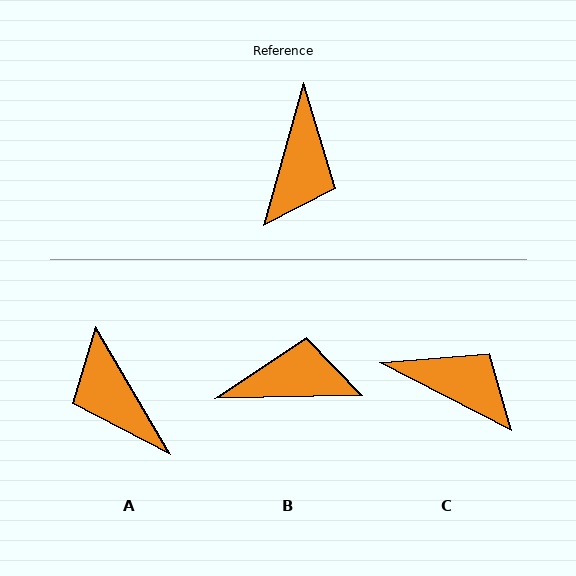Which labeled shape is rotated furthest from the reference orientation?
A, about 134 degrees away.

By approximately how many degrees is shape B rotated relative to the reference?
Approximately 107 degrees counter-clockwise.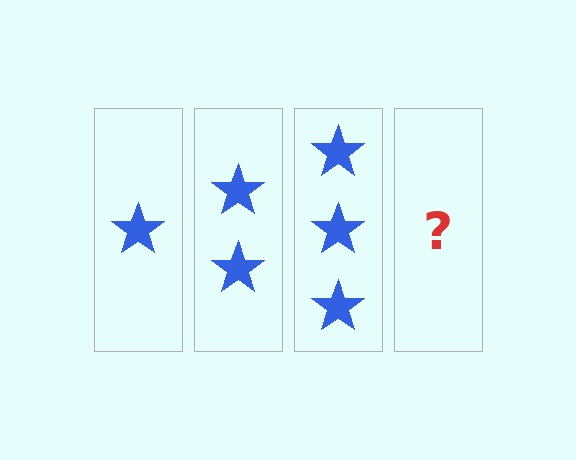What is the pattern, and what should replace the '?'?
The pattern is that each step adds one more star. The '?' should be 4 stars.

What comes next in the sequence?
The next element should be 4 stars.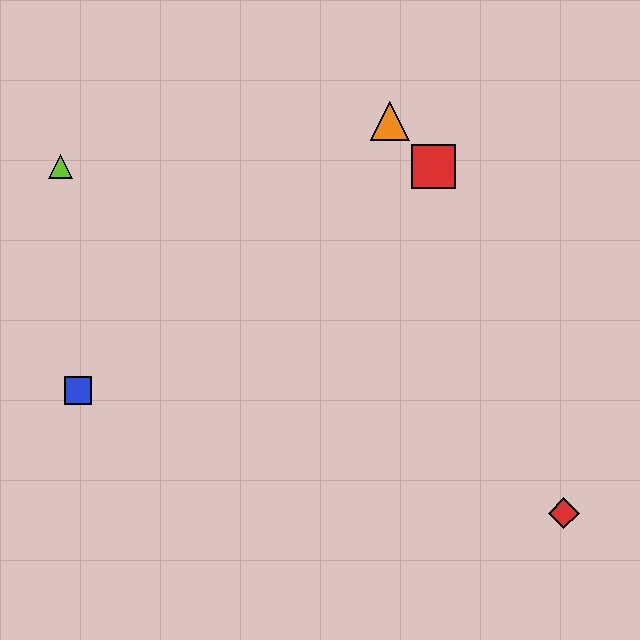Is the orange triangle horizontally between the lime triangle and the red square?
Yes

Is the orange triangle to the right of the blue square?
Yes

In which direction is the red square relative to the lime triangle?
The red square is to the right of the lime triangle.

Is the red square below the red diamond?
No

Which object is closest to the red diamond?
The red square is closest to the red diamond.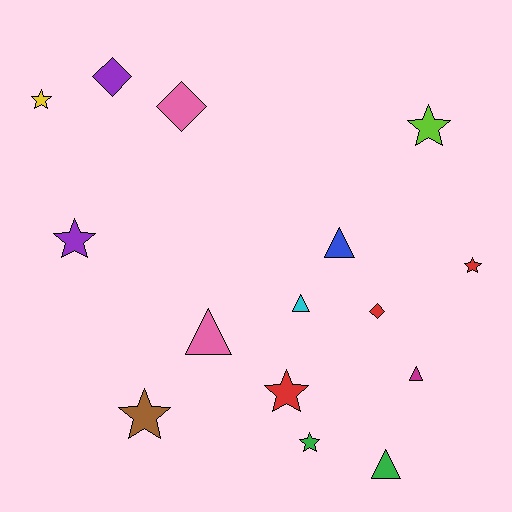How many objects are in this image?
There are 15 objects.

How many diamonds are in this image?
There are 3 diamonds.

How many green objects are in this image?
There are 2 green objects.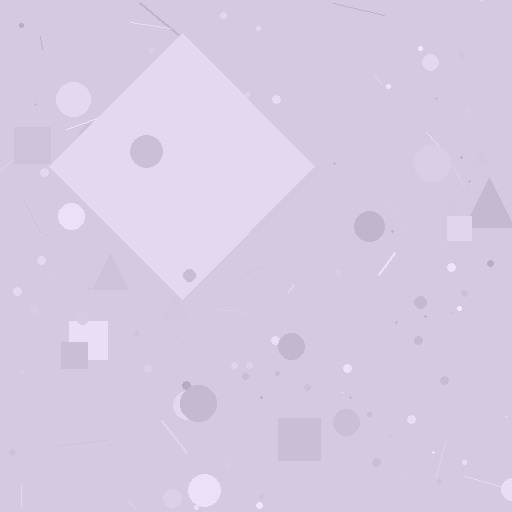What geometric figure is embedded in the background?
A diamond is embedded in the background.